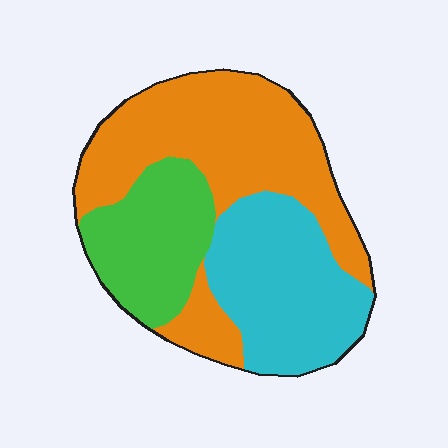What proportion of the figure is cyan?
Cyan takes up between a sixth and a third of the figure.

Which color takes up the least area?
Green, at roughly 25%.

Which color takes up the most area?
Orange, at roughly 45%.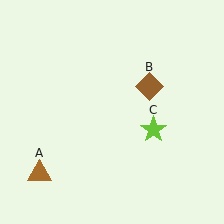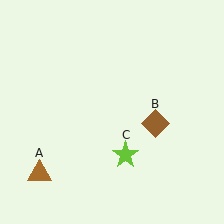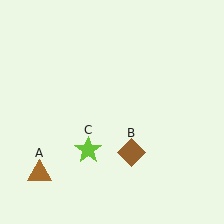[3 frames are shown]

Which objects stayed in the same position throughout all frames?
Brown triangle (object A) remained stationary.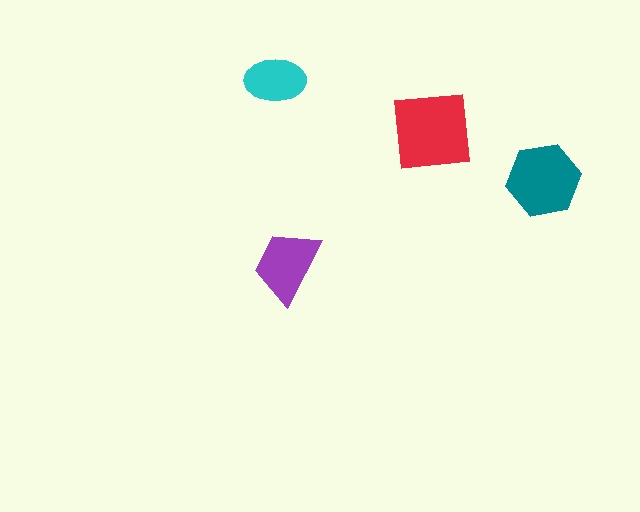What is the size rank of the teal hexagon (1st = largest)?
2nd.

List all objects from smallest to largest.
The cyan ellipse, the purple trapezoid, the teal hexagon, the red square.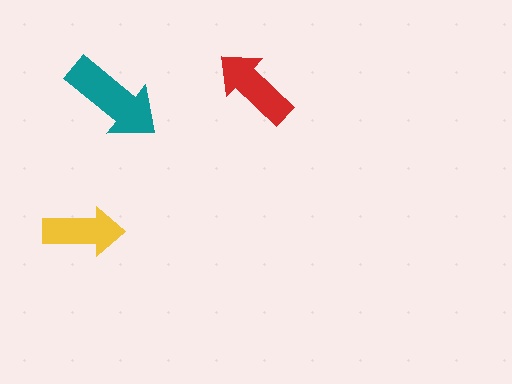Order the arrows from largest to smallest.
the teal one, the red one, the yellow one.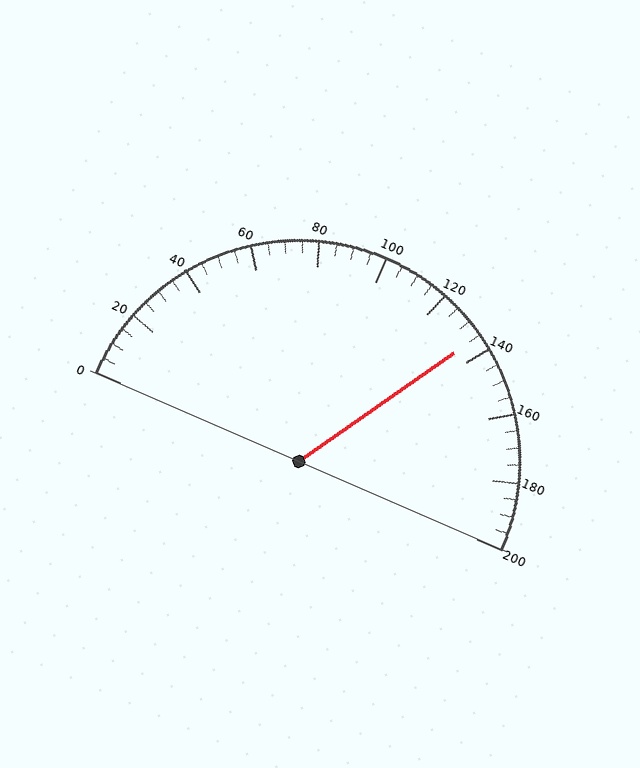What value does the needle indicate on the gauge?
The needle indicates approximately 135.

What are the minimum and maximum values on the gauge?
The gauge ranges from 0 to 200.